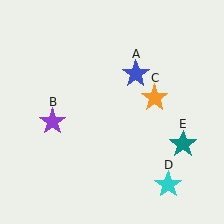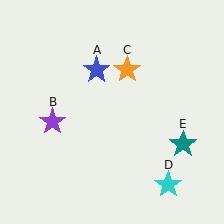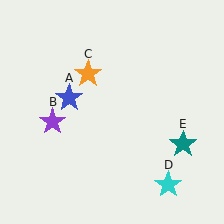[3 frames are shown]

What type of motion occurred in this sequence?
The blue star (object A), orange star (object C) rotated counterclockwise around the center of the scene.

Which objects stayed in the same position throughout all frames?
Purple star (object B) and cyan star (object D) and teal star (object E) remained stationary.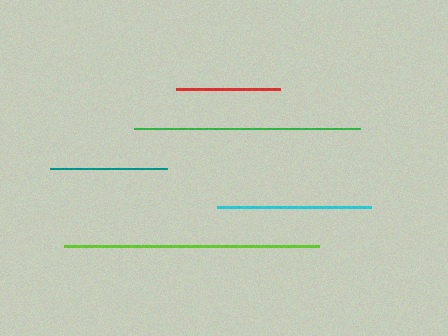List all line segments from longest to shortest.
From longest to shortest: lime, green, cyan, teal, red.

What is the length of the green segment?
The green segment is approximately 226 pixels long.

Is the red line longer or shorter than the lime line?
The lime line is longer than the red line.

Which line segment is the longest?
The lime line is the longest at approximately 255 pixels.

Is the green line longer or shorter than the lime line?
The lime line is longer than the green line.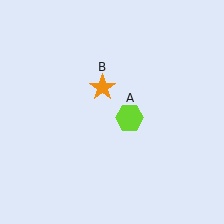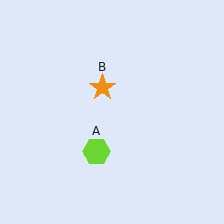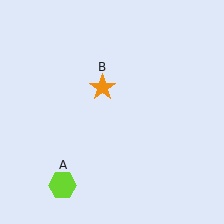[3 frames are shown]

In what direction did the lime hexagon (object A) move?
The lime hexagon (object A) moved down and to the left.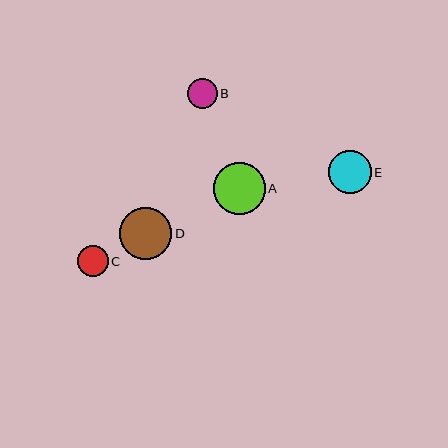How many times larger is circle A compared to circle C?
Circle A is approximately 1.7 times the size of circle C.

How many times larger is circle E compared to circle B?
Circle E is approximately 1.5 times the size of circle B.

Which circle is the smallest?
Circle B is the smallest with a size of approximately 29 pixels.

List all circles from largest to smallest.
From largest to smallest: A, D, E, C, B.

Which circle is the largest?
Circle A is the largest with a size of approximately 52 pixels.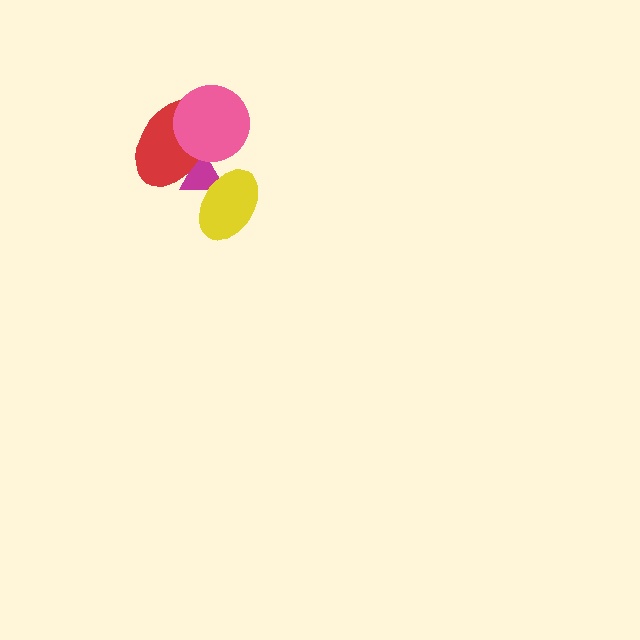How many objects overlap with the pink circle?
2 objects overlap with the pink circle.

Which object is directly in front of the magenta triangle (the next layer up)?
The yellow ellipse is directly in front of the magenta triangle.